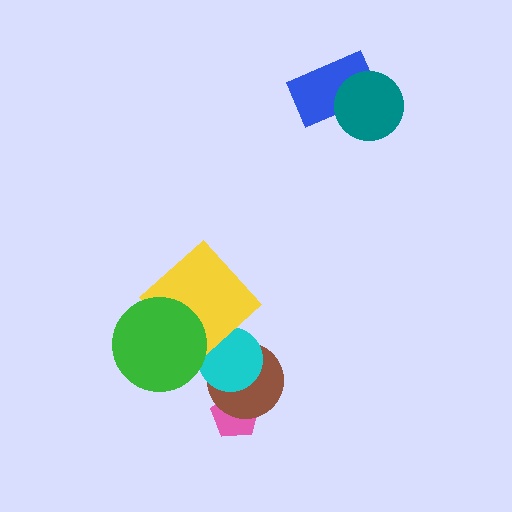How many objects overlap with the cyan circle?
2 objects overlap with the cyan circle.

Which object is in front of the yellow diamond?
The green circle is in front of the yellow diamond.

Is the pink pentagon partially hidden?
Yes, it is partially covered by another shape.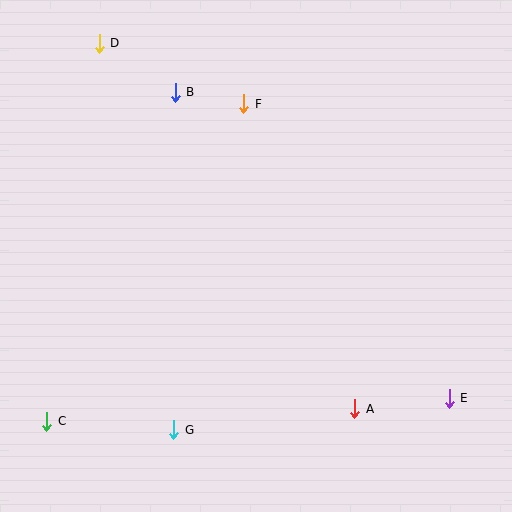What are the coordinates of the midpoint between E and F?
The midpoint between E and F is at (346, 251).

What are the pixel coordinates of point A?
Point A is at (355, 409).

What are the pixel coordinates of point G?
Point G is at (174, 430).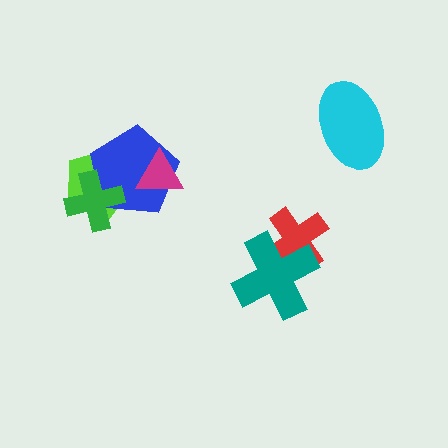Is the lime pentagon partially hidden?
Yes, it is partially covered by another shape.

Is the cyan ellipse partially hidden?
No, no other shape covers it.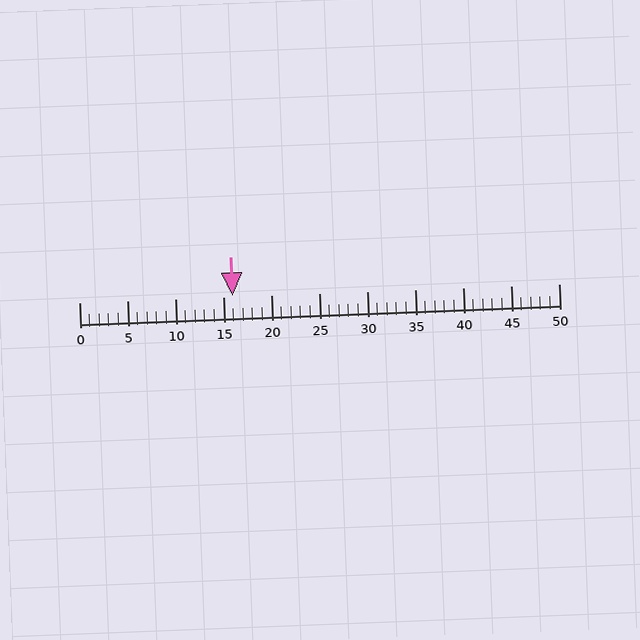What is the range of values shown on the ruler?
The ruler shows values from 0 to 50.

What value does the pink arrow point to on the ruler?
The pink arrow points to approximately 16.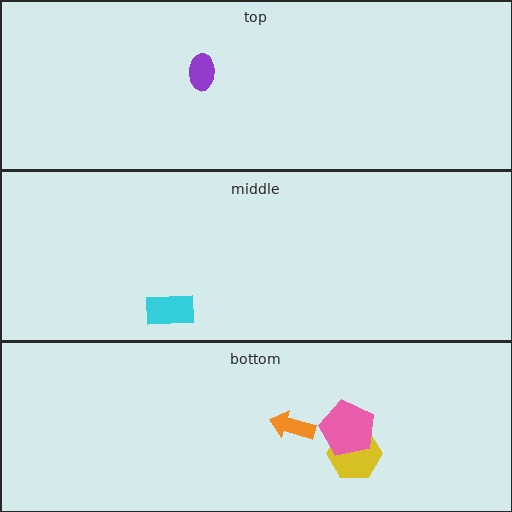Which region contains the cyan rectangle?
The middle region.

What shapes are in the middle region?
The cyan rectangle.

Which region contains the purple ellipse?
The top region.